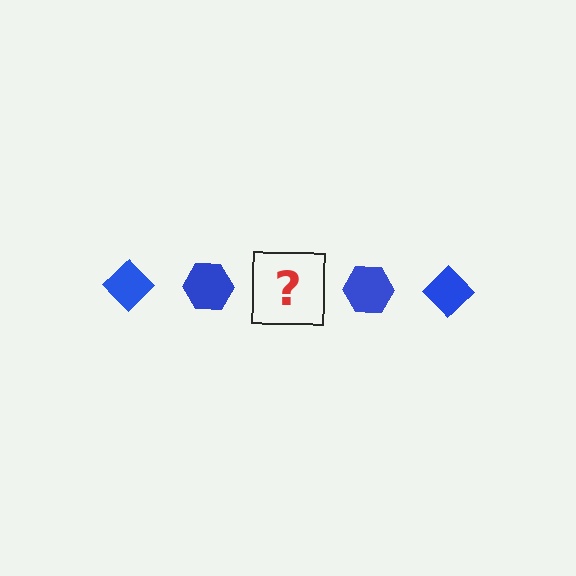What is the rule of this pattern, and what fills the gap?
The rule is that the pattern cycles through diamond, hexagon shapes in blue. The gap should be filled with a blue diamond.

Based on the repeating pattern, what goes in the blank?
The blank should be a blue diamond.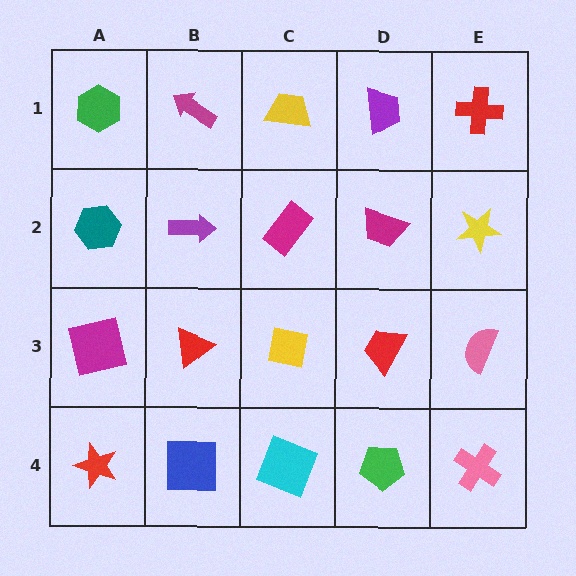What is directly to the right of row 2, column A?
A purple arrow.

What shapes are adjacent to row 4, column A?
A magenta square (row 3, column A), a blue square (row 4, column B).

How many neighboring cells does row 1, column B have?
3.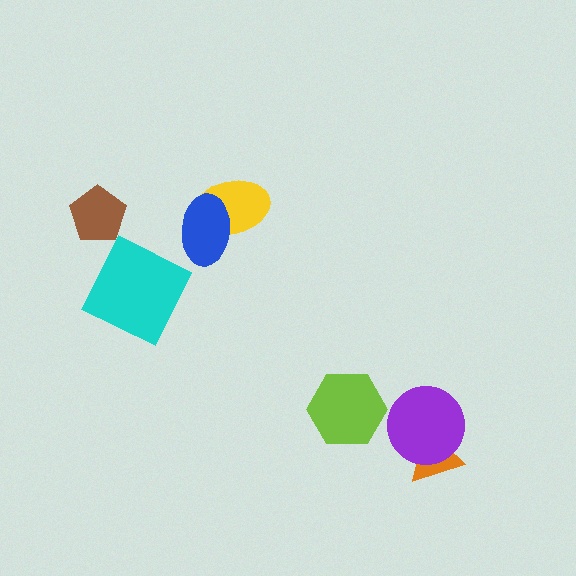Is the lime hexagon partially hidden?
No, no other shape covers it.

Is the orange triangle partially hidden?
Yes, it is partially covered by another shape.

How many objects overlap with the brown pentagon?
0 objects overlap with the brown pentagon.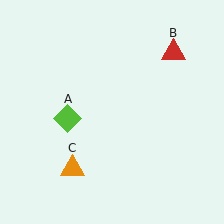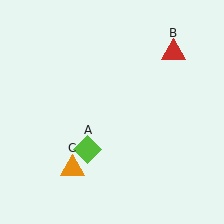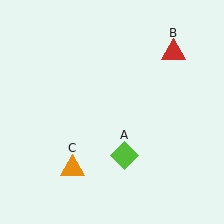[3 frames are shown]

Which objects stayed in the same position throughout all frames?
Red triangle (object B) and orange triangle (object C) remained stationary.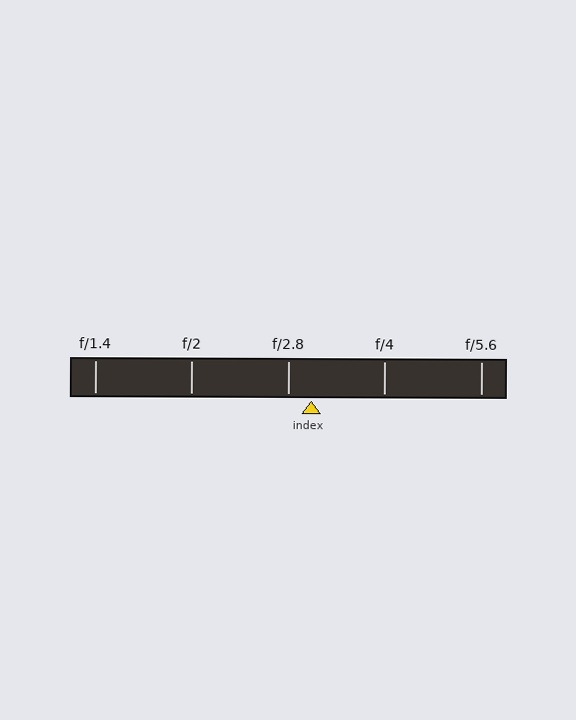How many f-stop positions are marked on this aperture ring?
There are 5 f-stop positions marked.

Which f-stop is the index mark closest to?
The index mark is closest to f/2.8.